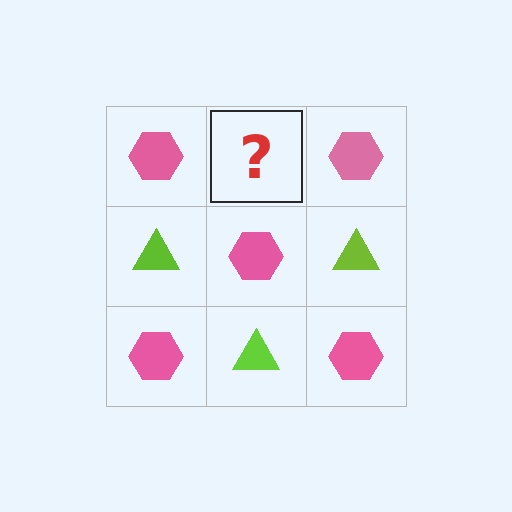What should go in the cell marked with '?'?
The missing cell should contain a lime triangle.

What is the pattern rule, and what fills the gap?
The rule is that it alternates pink hexagon and lime triangle in a checkerboard pattern. The gap should be filled with a lime triangle.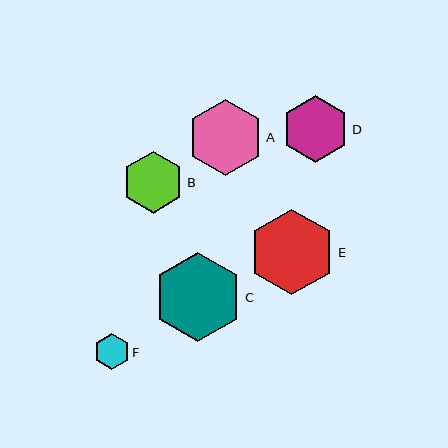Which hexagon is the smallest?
Hexagon F is the smallest with a size of approximately 35 pixels.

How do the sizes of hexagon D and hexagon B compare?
Hexagon D and hexagon B are approximately the same size.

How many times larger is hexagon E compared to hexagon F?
Hexagon E is approximately 2.4 times the size of hexagon F.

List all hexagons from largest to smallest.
From largest to smallest: C, E, A, D, B, F.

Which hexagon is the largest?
Hexagon C is the largest with a size of approximately 89 pixels.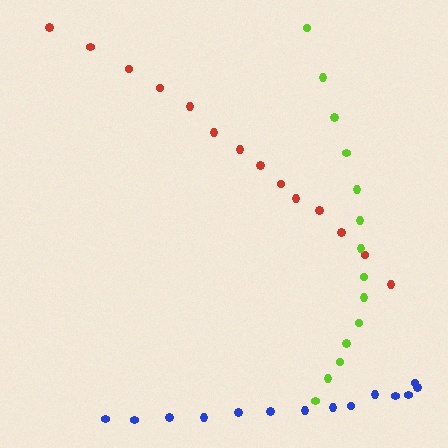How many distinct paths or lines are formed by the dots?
There are 3 distinct paths.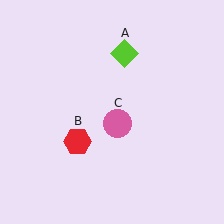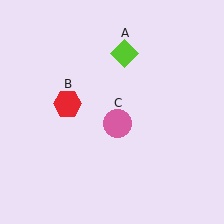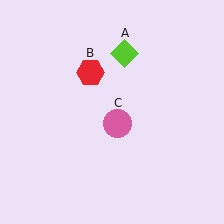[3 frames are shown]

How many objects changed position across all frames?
1 object changed position: red hexagon (object B).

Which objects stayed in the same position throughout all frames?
Lime diamond (object A) and pink circle (object C) remained stationary.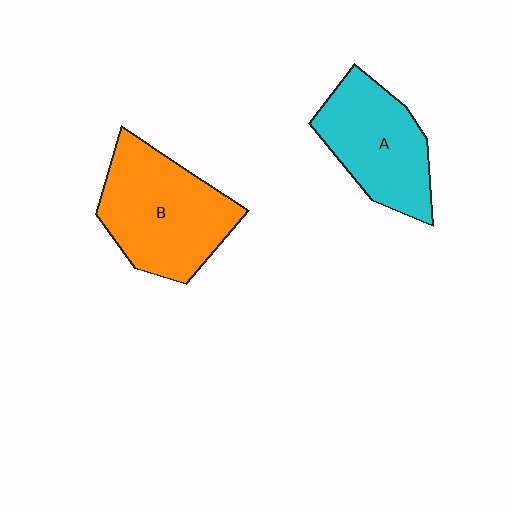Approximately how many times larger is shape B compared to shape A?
Approximately 1.2 times.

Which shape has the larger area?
Shape B (orange).